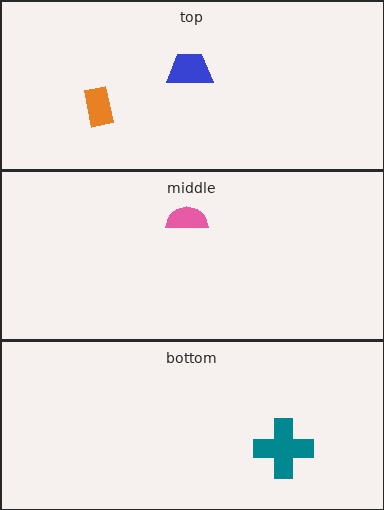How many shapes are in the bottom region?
1.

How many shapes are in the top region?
2.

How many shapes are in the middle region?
1.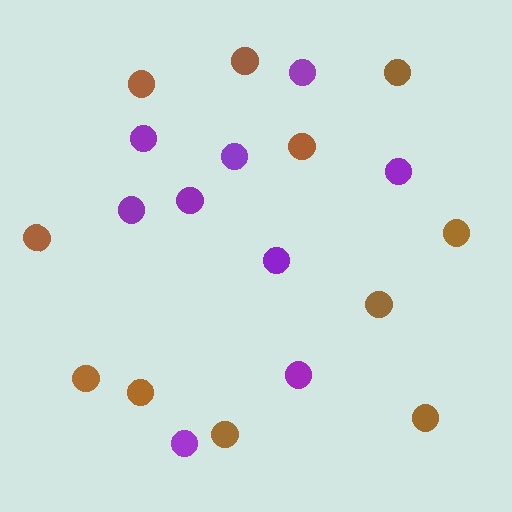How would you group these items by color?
There are 2 groups: one group of brown circles (11) and one group of purple circles (9).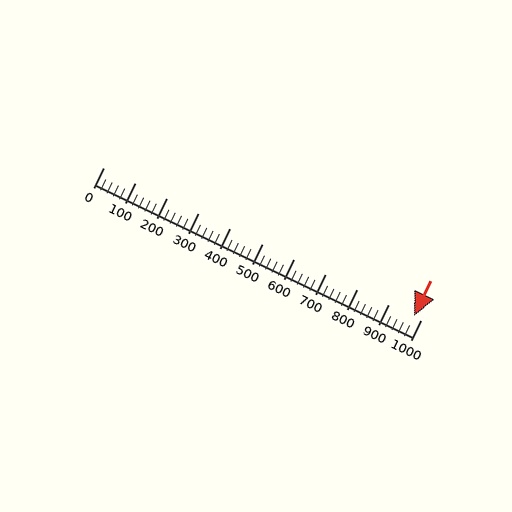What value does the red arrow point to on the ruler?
The red arrow points to approximately 980.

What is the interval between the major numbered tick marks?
The major tick marks are spaced 100 units apart.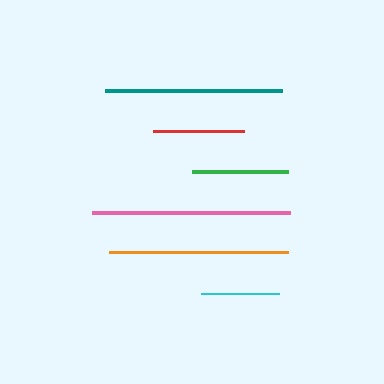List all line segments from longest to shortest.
From longest to shortest: pink, orange, teal, green, red, cyan.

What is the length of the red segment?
The red segment is approximately 91 pixels long.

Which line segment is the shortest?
The cyan line is the shortest at approximately 78 pixels.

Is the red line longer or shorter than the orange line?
The orange line is longer than the red line.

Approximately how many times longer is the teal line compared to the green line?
The teal line is approximately 1.9 times the length of the green line.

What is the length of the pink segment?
The pink segment is approximately 198 pixels long.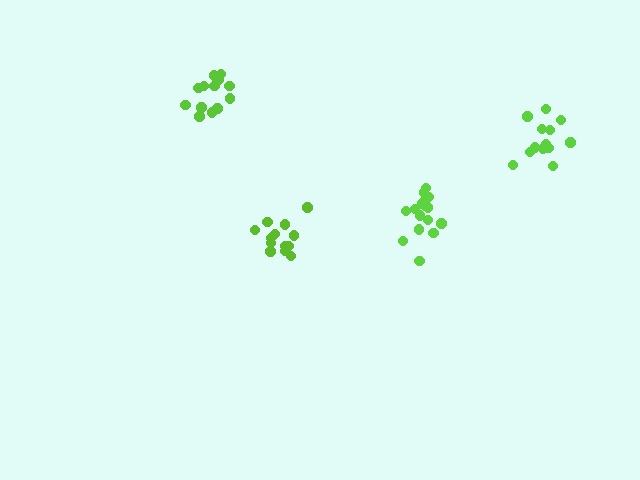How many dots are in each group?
Group 1: 13 dots, Group 2: 17 dots, Group 3: 13 dots, Group 4: 13 dots (56 total).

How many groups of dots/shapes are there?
There are 4 groups.